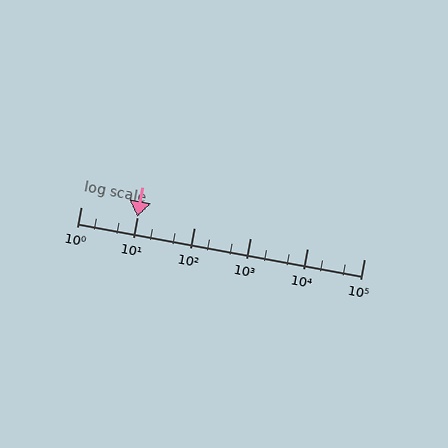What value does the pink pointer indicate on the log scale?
The pointer indicates approximately 10.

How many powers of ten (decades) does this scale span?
The scale spans 5 decades, from 1 to 100000.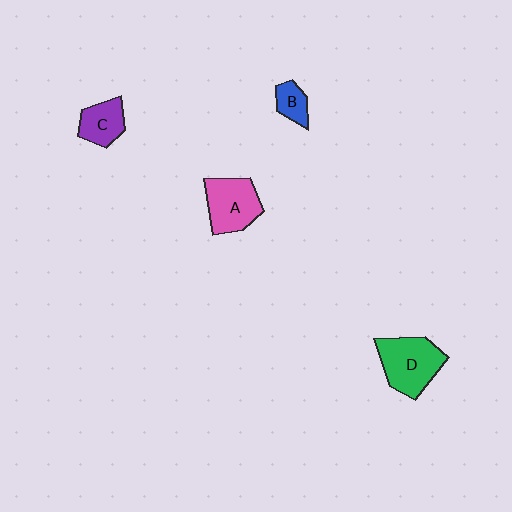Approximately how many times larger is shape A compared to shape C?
Approximately 1.5 times.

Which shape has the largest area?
Shape D (green).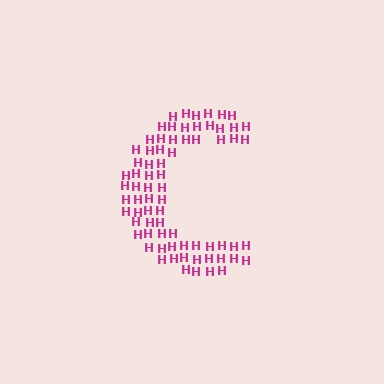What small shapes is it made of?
It is made of small letter H's.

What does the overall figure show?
The overall figure shows the letter C.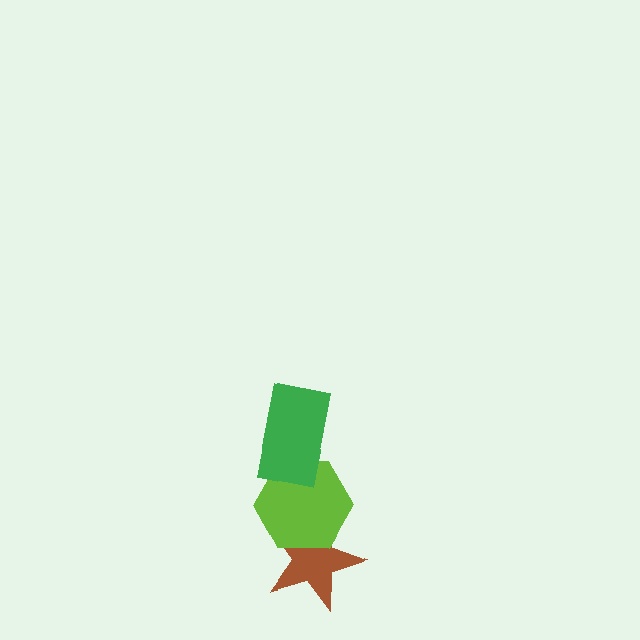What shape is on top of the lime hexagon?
The green rectangle is on top of the lime hexagon.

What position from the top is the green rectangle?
The green rectangle is 1st from the top.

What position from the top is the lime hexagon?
The lime hexagon is 2nd from the top.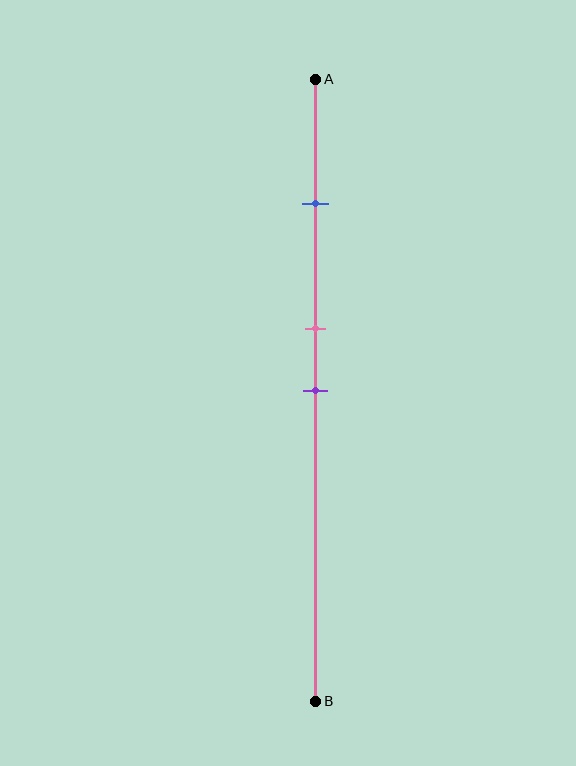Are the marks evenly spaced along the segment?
No, the marks are not evenly spaced.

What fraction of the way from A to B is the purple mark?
The purple mark is approximately 50% (0.5) of the way from A to B.